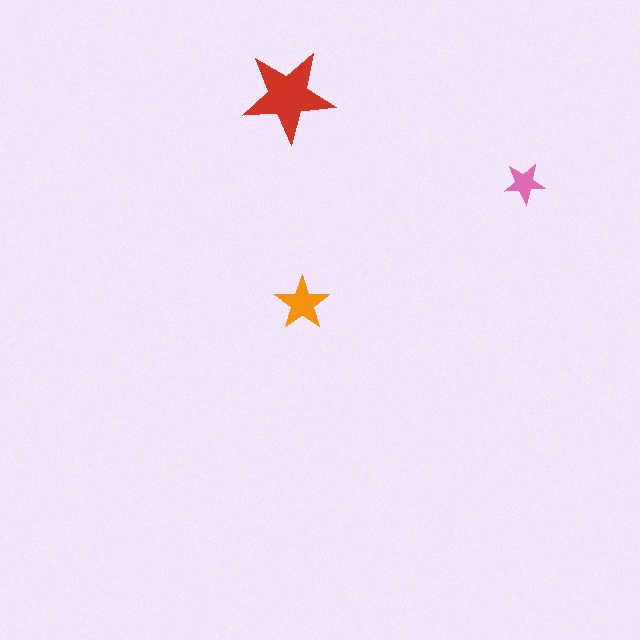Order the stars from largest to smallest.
the red one, the orange one, the pink one.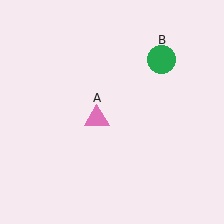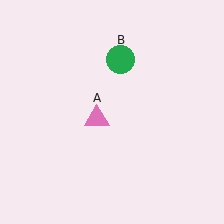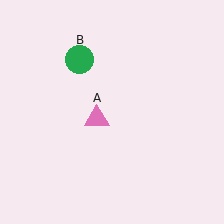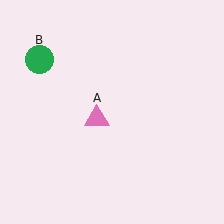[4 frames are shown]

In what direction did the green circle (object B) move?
The green circle (object B) moved left.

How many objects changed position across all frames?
1 object changed position: green circle (object B).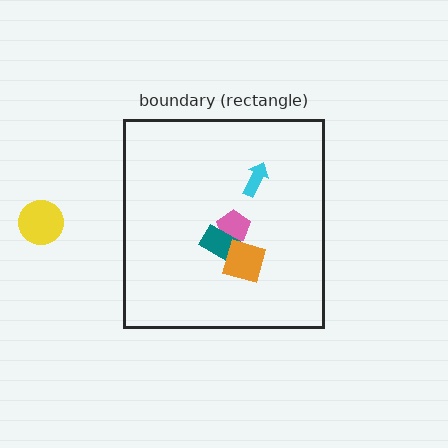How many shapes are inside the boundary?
4 inside, 1 outside.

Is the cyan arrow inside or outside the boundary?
Inside.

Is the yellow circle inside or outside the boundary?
Outside.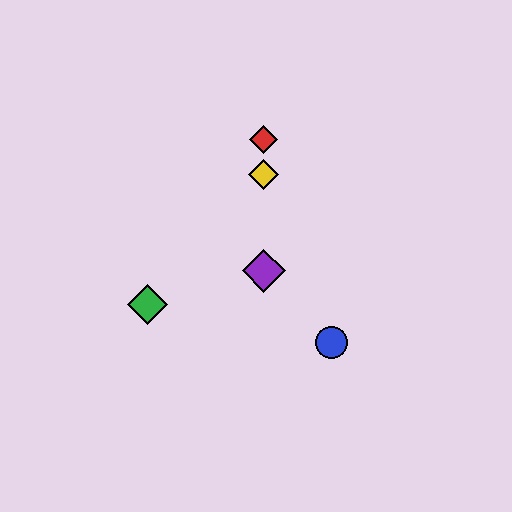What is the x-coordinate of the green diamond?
The green diamond is at x≈148.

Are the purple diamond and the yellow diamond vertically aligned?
Yes, both are at x≈264.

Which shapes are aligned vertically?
The red diamond, the yellow diamond, the purple diamond are aligned vertically.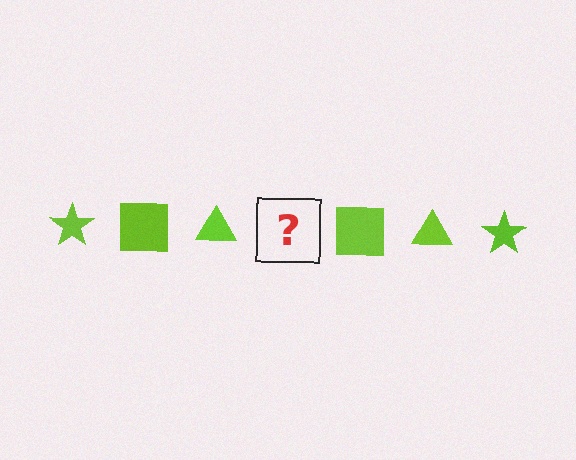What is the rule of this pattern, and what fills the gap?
The rule is that the pattern cycles through star, square, triangle shapes in lime. The gap should be filled with a lime star.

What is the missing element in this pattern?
The missing element is a lime star.